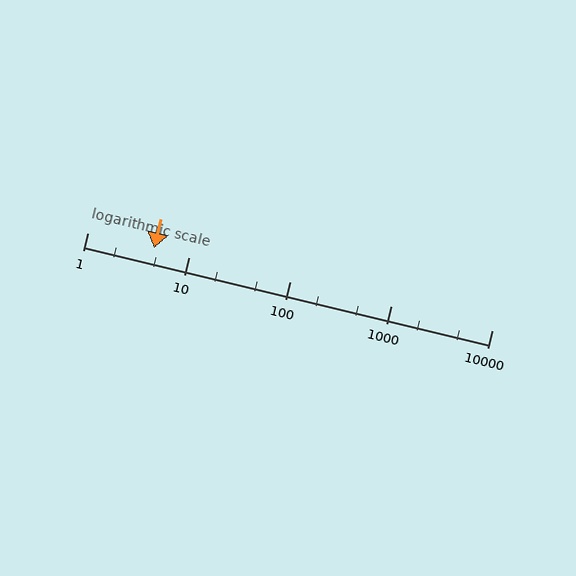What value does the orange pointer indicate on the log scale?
The pointer indicates approximately 4.6.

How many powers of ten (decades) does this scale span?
The scale spans 4 decades, from 1 to 10000.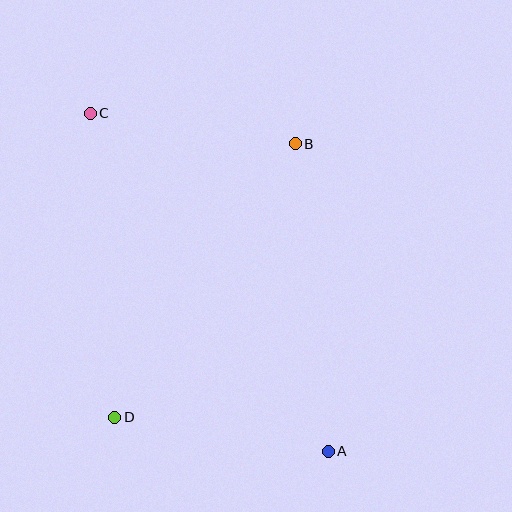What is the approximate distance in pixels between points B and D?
The distance between B and D is approximately 328 pixels.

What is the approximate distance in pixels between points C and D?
The distance between C and D is approximately 305 pixels.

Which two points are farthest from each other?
Points A and C are farthest from each other.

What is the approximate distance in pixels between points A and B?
The distance between A and B is approximately 309 pixels.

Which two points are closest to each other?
Points B and C are closest to each other.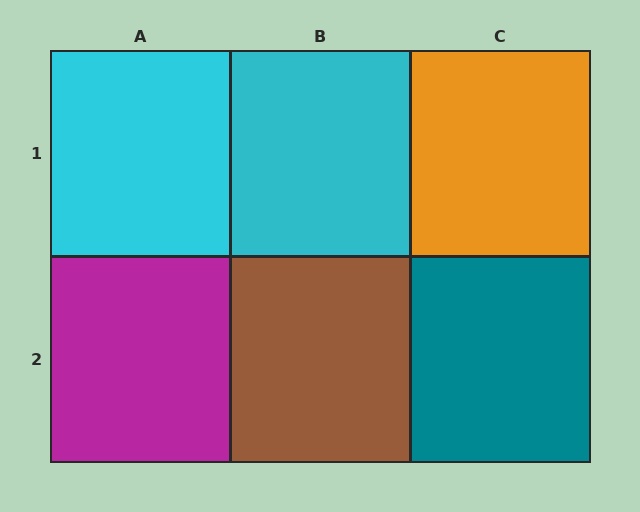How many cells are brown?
1 cell is brown.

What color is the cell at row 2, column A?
Magenta.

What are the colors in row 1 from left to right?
Cyan, cyan, orange.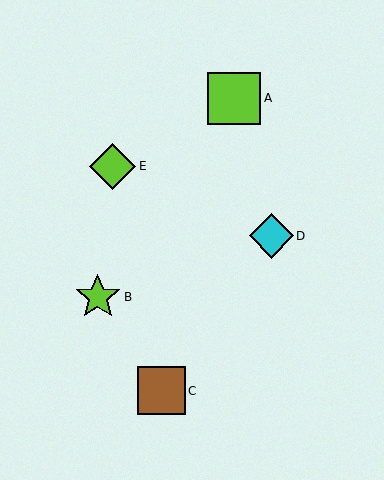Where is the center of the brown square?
The center of the brown square is at (161, 391).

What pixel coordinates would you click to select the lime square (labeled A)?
Click at (234, 98) to select the lime square A.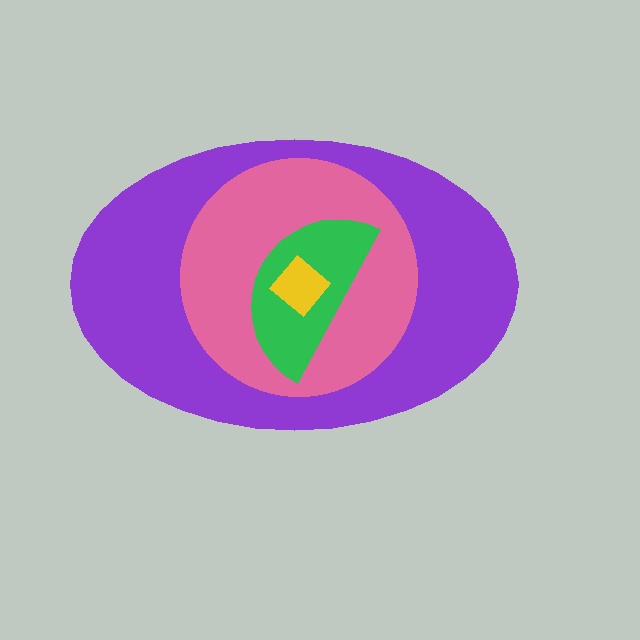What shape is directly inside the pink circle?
The green semicircle.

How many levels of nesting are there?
4.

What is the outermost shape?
The purple ellipse.